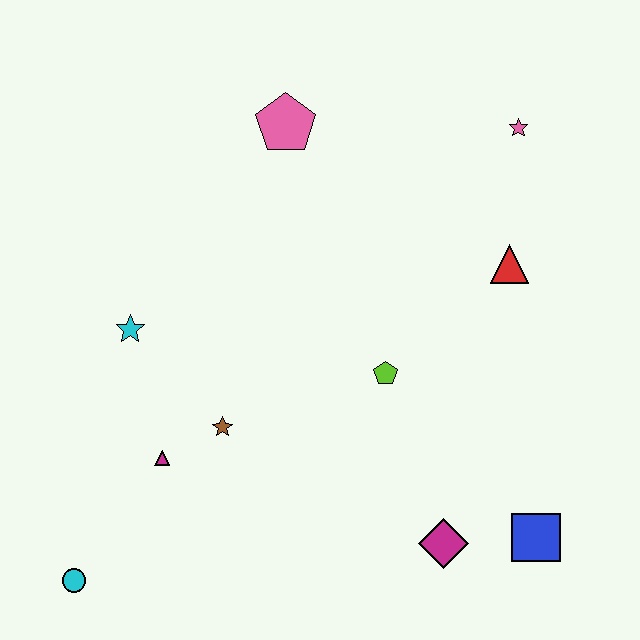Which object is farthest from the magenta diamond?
The pink pentagon is farthest from the magenta diamond.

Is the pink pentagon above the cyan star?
Yes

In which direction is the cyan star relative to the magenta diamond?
The cyan star is to the left of the magenta diamond.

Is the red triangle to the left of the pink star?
Yes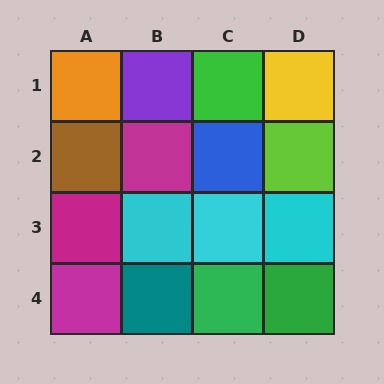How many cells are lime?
1 cell is lime.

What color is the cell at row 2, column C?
Blue.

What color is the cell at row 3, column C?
Cyan.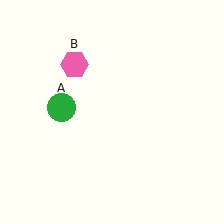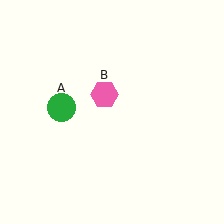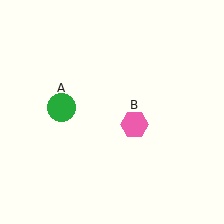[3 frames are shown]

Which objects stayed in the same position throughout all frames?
Green circle (object A) remained stationary.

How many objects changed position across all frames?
1 object changed position: pink hexagon (object B).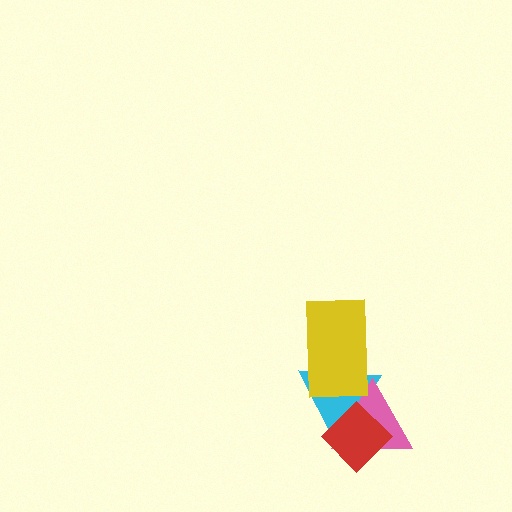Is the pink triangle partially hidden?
Yes, it is partially covered by another shape.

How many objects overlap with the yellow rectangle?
2 objects overlap with the yellow rectangle.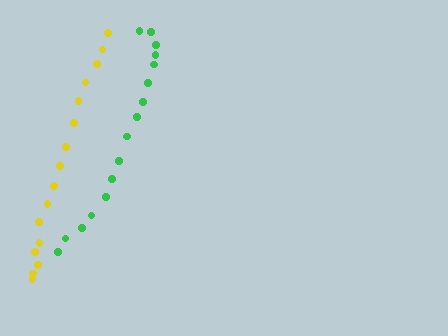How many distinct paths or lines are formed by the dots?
There are 2 distinct paths.